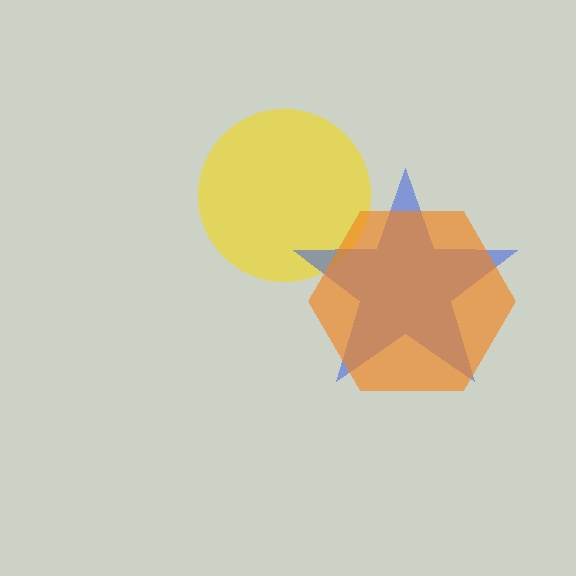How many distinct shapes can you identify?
There are 3 distinct shapes: a yellow circle, a blue star, an orange hexagon.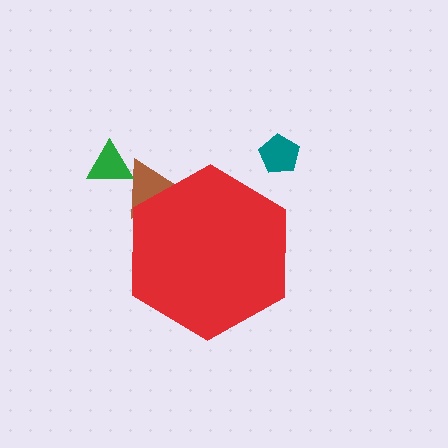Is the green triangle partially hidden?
No, the green triangle is fully visible.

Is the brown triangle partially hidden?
Yes, the brown triangle is partially hidden behind the red hexagon.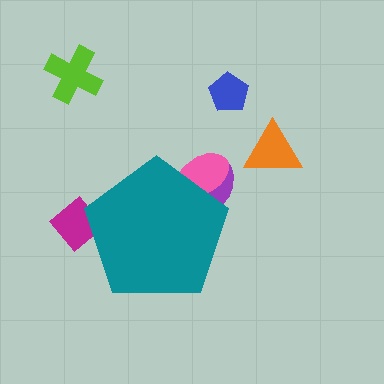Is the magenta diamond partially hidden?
Yes, the magenta diamond is partially hidden behind the teal pentagon.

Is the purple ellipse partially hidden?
Yes, the purple ellipse is partially hidden behind the teal pentagon.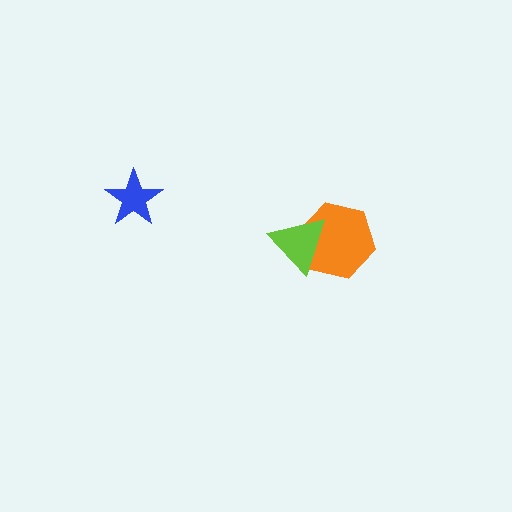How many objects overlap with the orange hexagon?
1 object overlaps with the orange hexagon.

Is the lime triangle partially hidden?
No, no other shape covers it.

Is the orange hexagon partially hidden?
Yes, it is partially covered by another shape.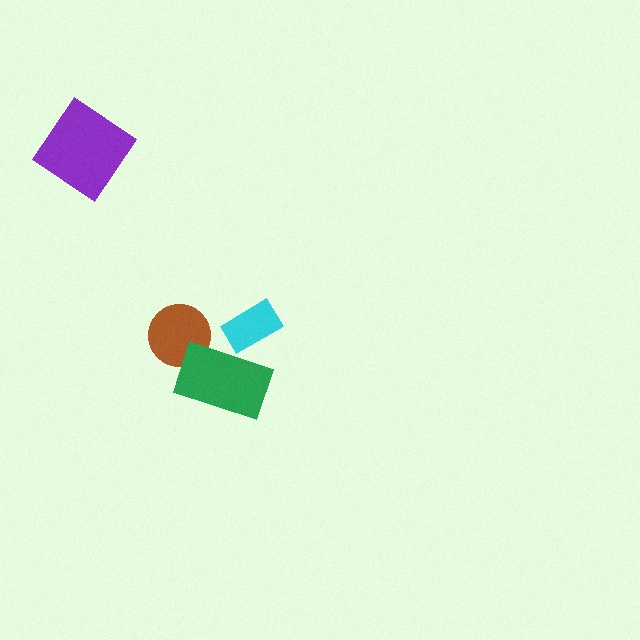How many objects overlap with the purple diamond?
0 objects overlap with the purple diamond.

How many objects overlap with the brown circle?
1 object overlaps with the brown circle.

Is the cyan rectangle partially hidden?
Yes, it is partially covered by another shape.